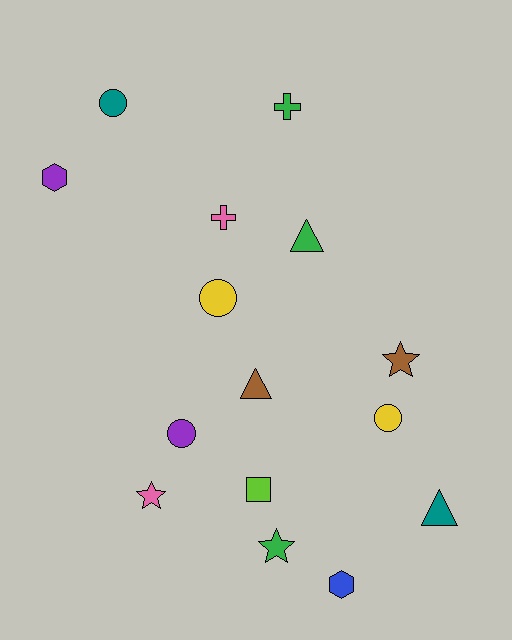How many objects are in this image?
There are 15 objects.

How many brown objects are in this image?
There are 2 brown objects.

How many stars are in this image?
There are 3 stars.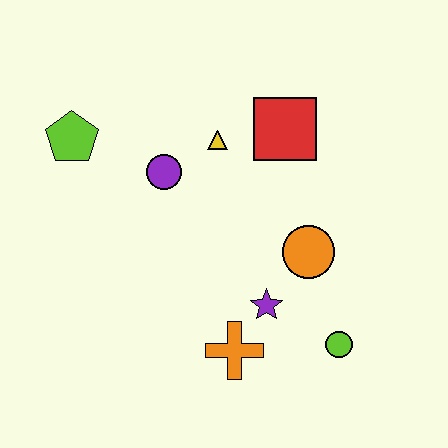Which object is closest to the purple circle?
The yellow triangle is closest to the purple circle.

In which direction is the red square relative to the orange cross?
The red square is above the orange cross.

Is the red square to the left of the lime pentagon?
No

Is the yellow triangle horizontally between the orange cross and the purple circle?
Yes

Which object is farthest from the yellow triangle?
The lime circle is farthest from the yellow triangle.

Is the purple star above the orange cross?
Yes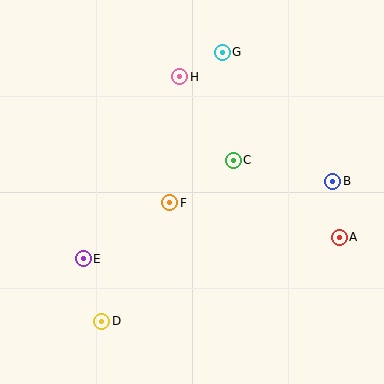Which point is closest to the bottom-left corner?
Point D is closest to the bottom-left corner.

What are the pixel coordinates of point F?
Point F is at (170, 203).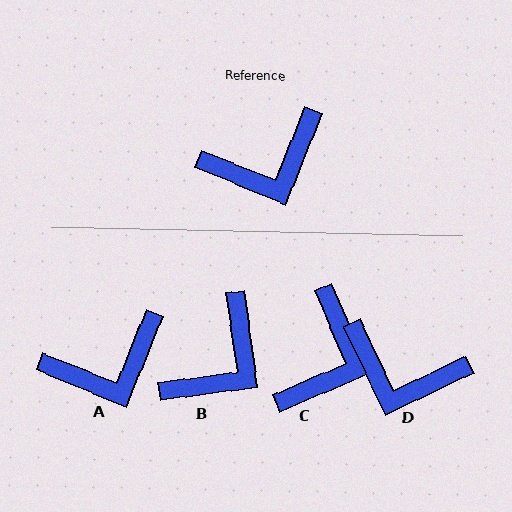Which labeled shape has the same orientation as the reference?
A.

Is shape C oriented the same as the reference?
No, it is off by about 45 degrees.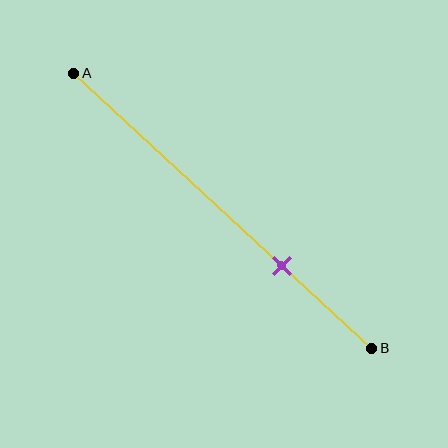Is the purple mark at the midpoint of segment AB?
No, the mark is at about 70% from A, not at the 50% midpoint.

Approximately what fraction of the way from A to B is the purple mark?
The purple mark is approximately 70% of the way from A to B.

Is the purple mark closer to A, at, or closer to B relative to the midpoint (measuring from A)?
The purple mark is closer to point B than the midpoint of segment AB.